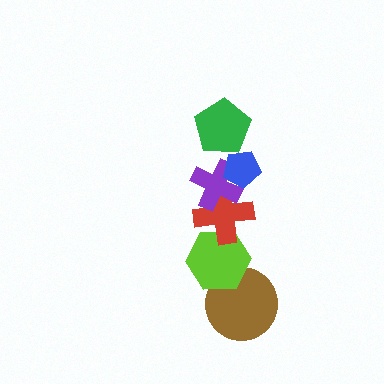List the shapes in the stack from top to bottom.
From top to bottom: the blue pentagon, the green pentagon, the purple cross, the red cross, the lime hexagon, the brown circle.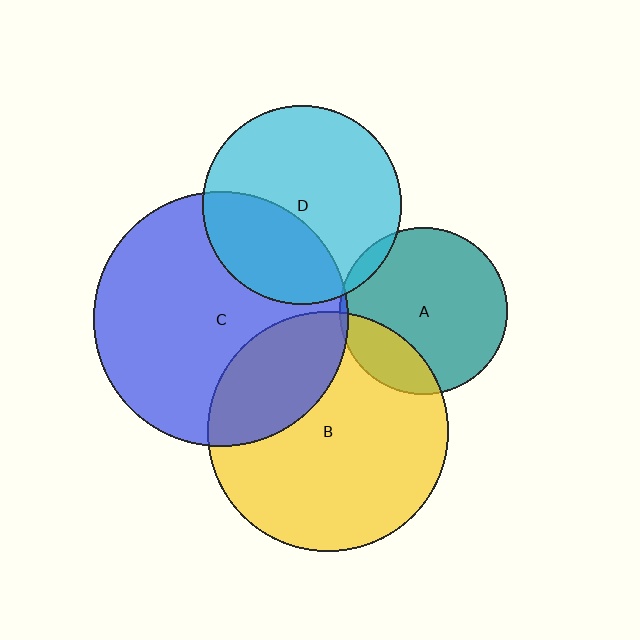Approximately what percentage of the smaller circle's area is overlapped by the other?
Approximately 5%.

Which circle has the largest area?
Circle C (blue).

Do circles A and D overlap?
Yes.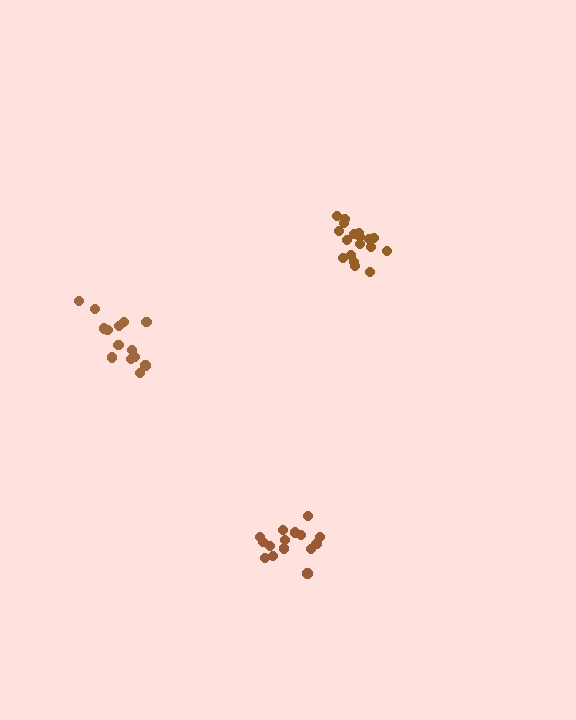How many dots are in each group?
Group 1: 18 dots, Group 2: 15 dots, Group 3: 14 dots (47 total).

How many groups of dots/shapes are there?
There are 3 groups.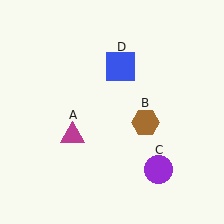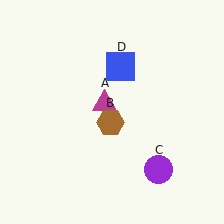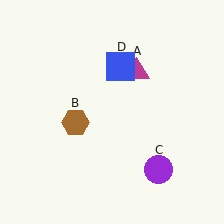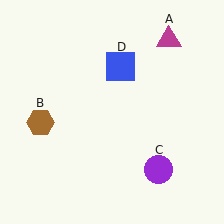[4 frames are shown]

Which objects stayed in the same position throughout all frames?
Purple circle (object C) and blue square (object D) remained stationary.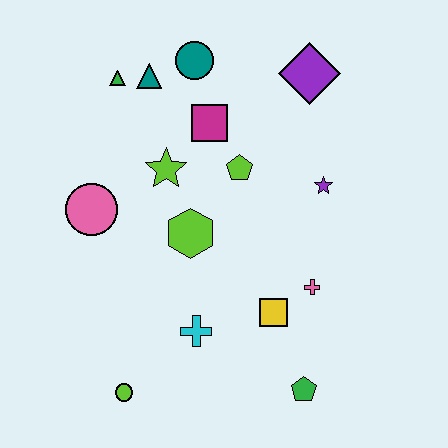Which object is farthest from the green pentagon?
The green triangle is farthest from the green pentagon.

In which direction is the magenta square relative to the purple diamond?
The magenta square is to the left of the purple diamond.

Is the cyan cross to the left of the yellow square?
Yes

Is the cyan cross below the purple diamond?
Yes